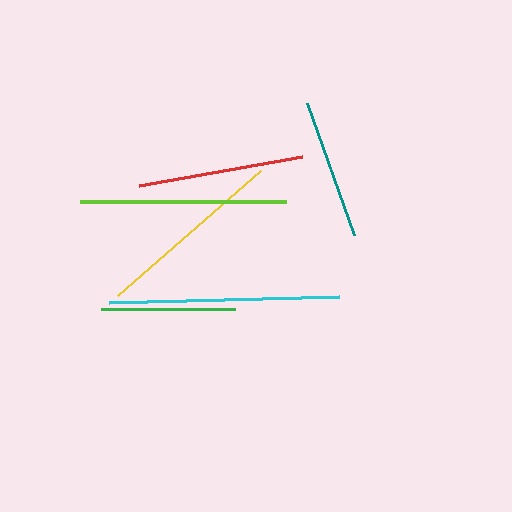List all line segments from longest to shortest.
From longest to shortest: cyan, lime, yellow, red, teal, green.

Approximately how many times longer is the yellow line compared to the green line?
The yellow line is approximately 1.4 times the length of the green line.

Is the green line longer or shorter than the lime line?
The lime line is longer than the green line.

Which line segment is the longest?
The cyan line is the longest at approximately 230 pixels.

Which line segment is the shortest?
The green line is the shortest at approximately 133 pixels.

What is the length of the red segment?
The red segment is approximately 166 pixels long.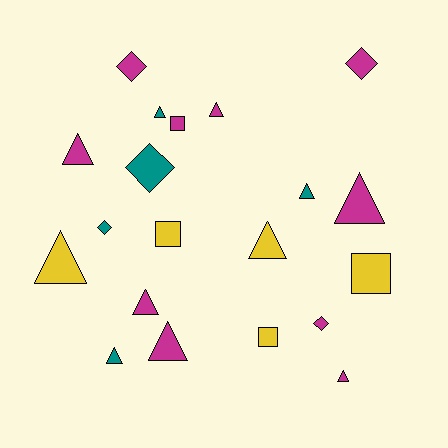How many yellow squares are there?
There are 3 yellow squares.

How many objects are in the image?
There are 20 objects.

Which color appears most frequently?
Magenta, with 10 objects.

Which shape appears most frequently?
Triangle, with 11 objects.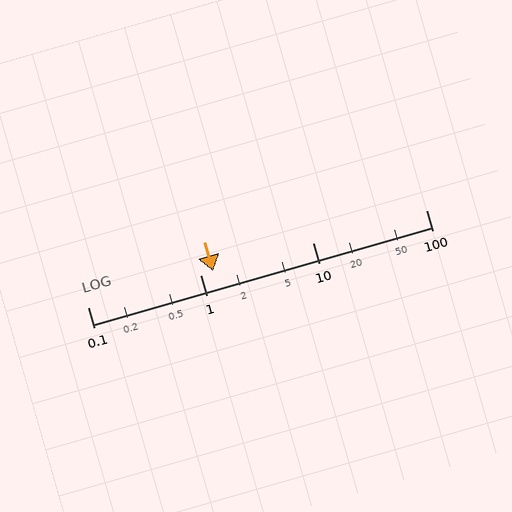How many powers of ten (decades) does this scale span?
The scale spans 3 decades, from 0.1 to 100.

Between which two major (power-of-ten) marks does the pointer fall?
The pointer is between 1 and 10.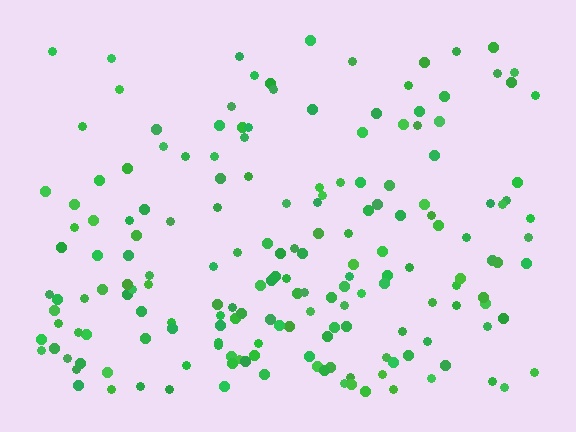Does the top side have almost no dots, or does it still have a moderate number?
Still a moderate number, just noticeably fewer than the bottom.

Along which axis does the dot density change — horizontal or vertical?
Vertical.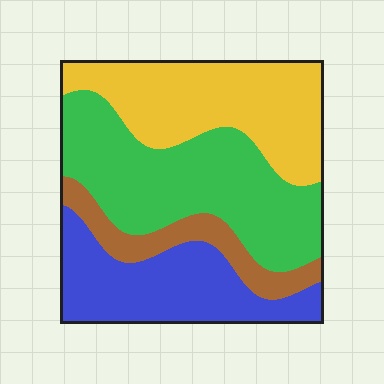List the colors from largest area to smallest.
From largest to smallest: green, yellow, blue, brown.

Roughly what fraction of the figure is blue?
Blue takes up about one quarter (1/4) of the figure.